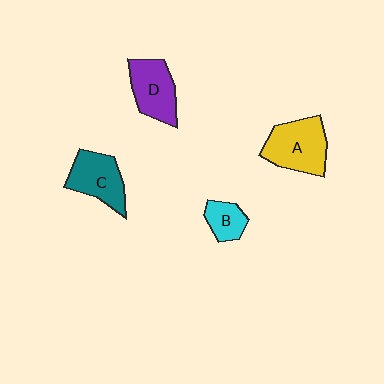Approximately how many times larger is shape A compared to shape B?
Approximately 2.1 times.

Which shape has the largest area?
Shape A (yellow).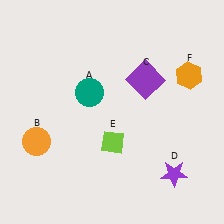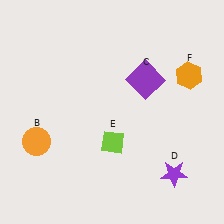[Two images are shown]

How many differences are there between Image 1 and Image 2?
There is 1 difference between the two images.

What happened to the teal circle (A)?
The teal circle (A) was removed in Image 2. It was in the top-left area of Image 1.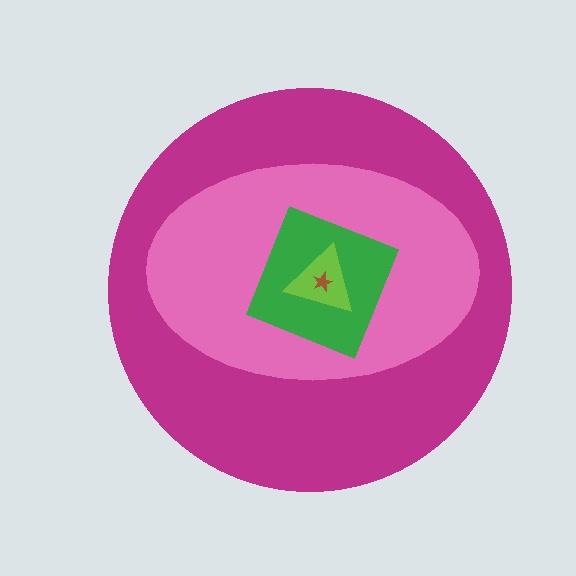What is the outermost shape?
The magenta circle.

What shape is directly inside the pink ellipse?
The green diamond.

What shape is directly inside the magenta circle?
The pink ellipse.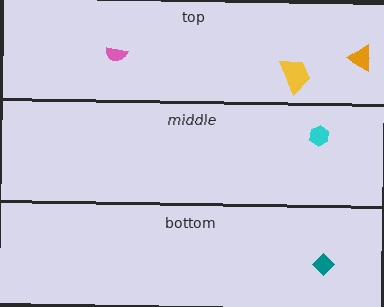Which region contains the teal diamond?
The bottom region.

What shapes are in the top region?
The yellow trapezoid, the pink semicircle, the orange triangle.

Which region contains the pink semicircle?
The top region.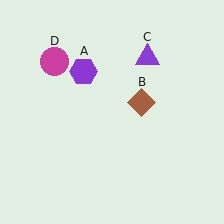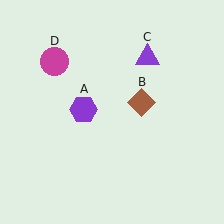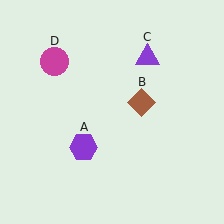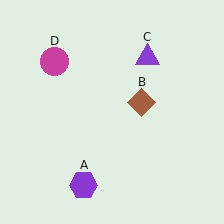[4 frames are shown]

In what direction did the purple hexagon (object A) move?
The purple hexagon (object A) moved down.